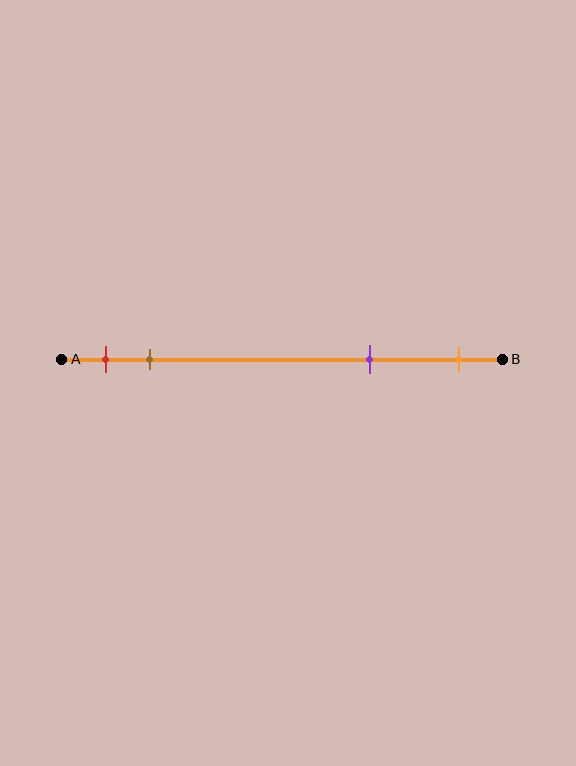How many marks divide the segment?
There are 4 marks dividing the segment.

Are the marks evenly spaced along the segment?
No, the marks are not evenly spaced.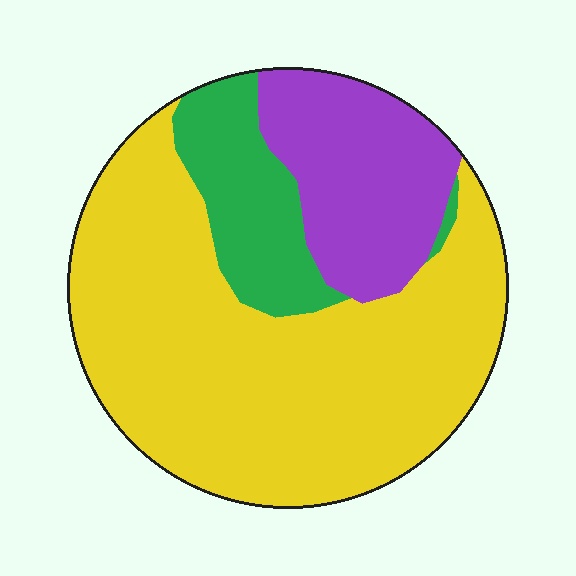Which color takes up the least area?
Green, at roughly 15%.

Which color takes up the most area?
Yellow, at roughly 65%.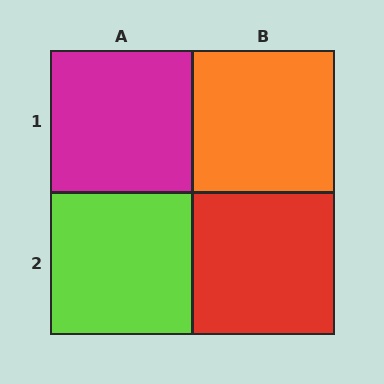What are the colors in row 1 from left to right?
Magenta, orange.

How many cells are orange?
1 cell is orange.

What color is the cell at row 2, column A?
Lime.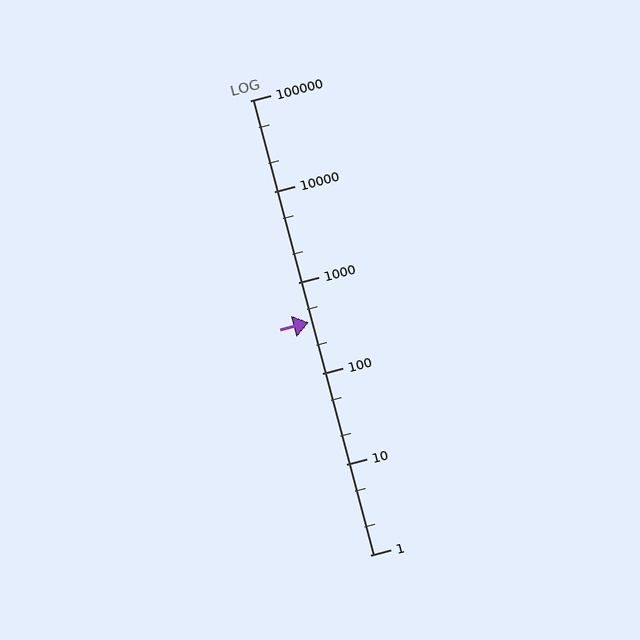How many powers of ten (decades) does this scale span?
The scale spans 5 decades, from 1 to 100000.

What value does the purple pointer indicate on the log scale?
The pointer indicates approximately 360.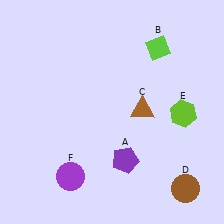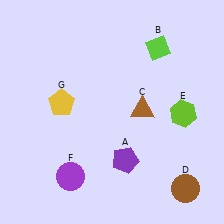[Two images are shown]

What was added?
A yellow pentagon (G) was added in Image 2.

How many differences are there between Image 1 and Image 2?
There is 1 difference between the two images.